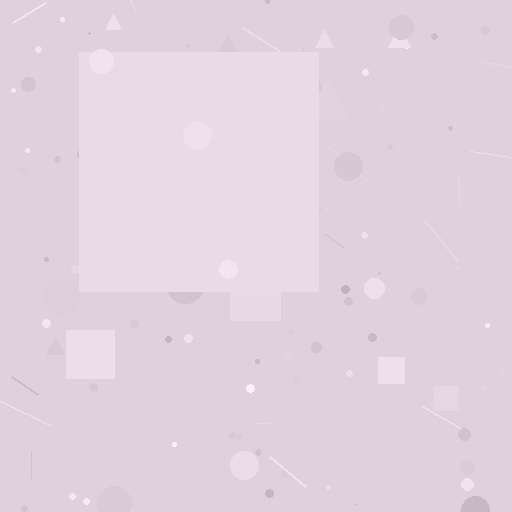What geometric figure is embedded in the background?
A square is embedded in the background.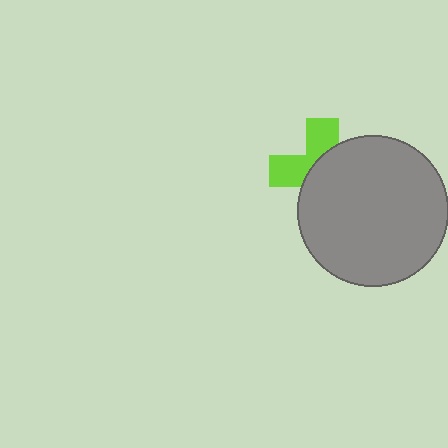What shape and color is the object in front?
The object in front is a gray circle.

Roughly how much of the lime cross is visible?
A small part of it is visible (roughly 41%).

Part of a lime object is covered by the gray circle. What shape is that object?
It is a cross.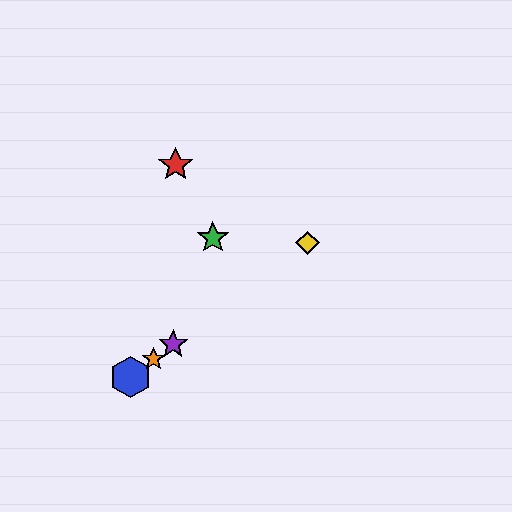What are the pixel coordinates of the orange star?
The orange star is at (154, 359).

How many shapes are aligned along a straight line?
4 shapes (the blue hexagon, the yellow diamond, the purple star, the orange star) are aligned along a straight line.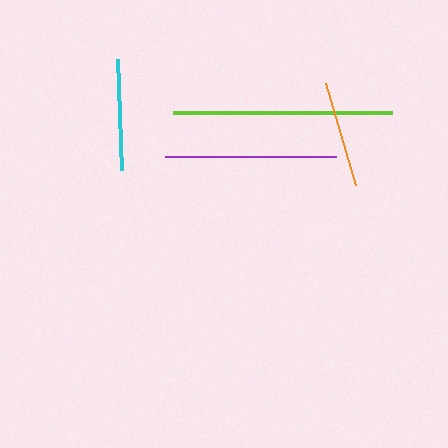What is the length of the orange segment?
The orange segment is approximately 106 pixels long.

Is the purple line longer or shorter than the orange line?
The purple line is longer than the orange line.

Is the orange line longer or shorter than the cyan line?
The cyan line is longer than the orange line.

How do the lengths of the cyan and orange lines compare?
The cyan and orange lines are approximately the same length.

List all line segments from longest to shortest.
From longest to shortest: lime, purple, cyan, orange.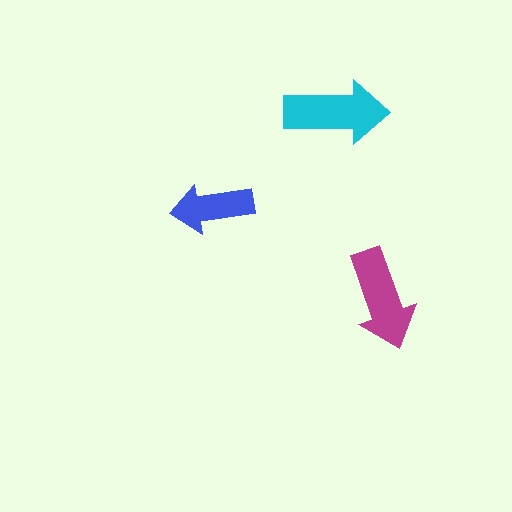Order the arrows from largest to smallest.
the cyan one, the magenta one, the blue one.